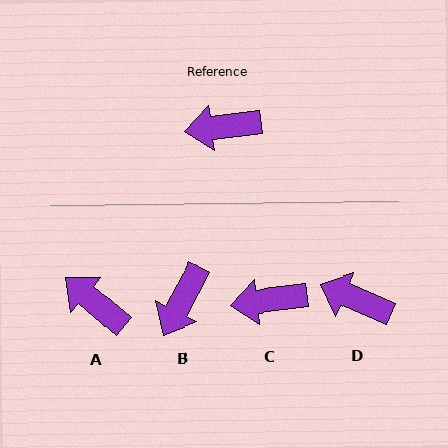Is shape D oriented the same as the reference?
No, it is off by about 30 degrees.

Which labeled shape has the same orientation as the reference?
C.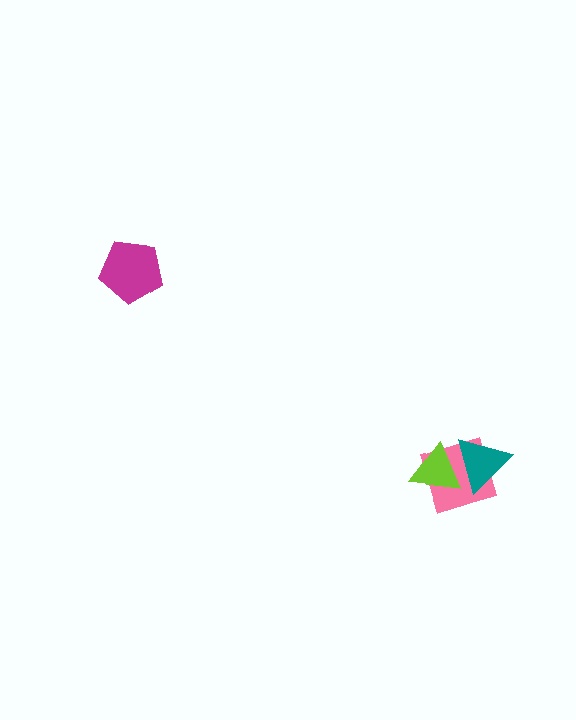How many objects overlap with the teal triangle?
2 objects overlap with the teal triangle.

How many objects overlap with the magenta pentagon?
0 objects overlap with the magenta pentagon.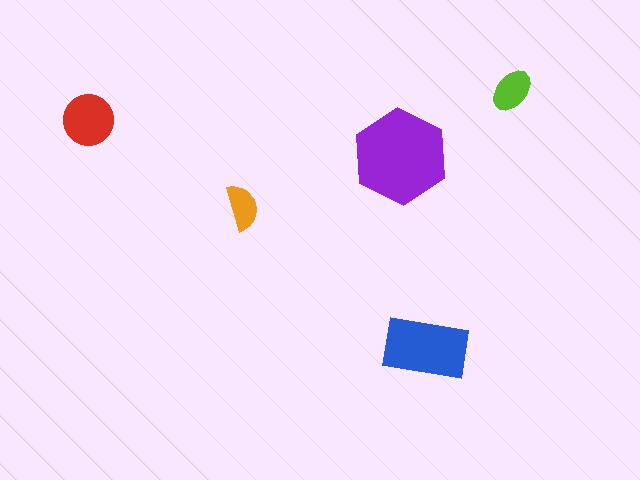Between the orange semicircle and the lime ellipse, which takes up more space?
The lime ellipse.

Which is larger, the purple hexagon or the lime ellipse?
The purple hexagon.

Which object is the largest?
The purple hexagon.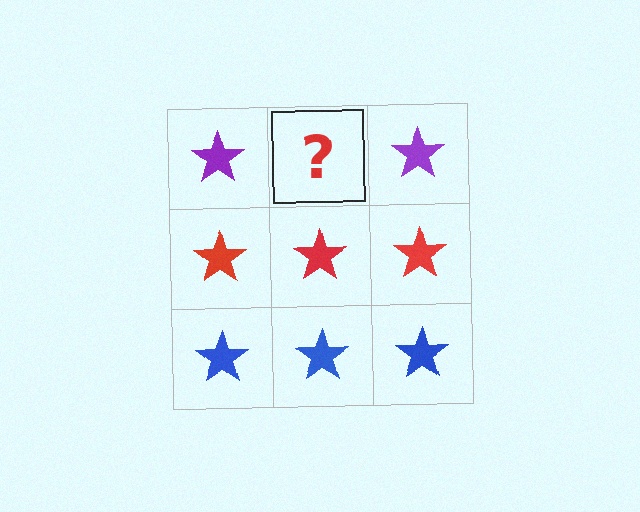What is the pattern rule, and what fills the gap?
The rule is that each row has a consistent color. The gap should be filled with a purple star.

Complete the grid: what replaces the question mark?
The question mark should be replaced with a purple star.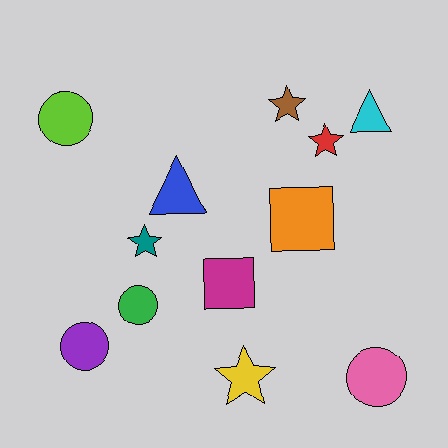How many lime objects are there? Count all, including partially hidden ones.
There is 1 lime object.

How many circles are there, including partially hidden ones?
There are 4 circles.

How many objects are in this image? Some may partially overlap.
There are 12 objects.